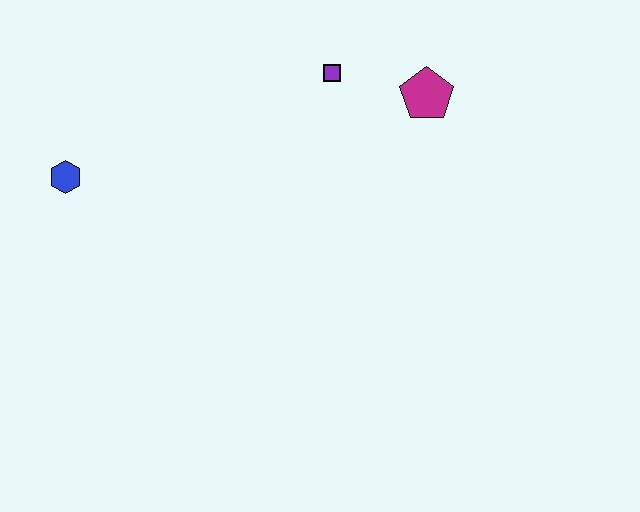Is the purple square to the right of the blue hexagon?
Yes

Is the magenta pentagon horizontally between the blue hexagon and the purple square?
No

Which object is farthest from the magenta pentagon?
The blue hexagon is farthest from the magenta pentagon.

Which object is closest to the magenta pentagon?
The purple square is closest to the magenta pentagon.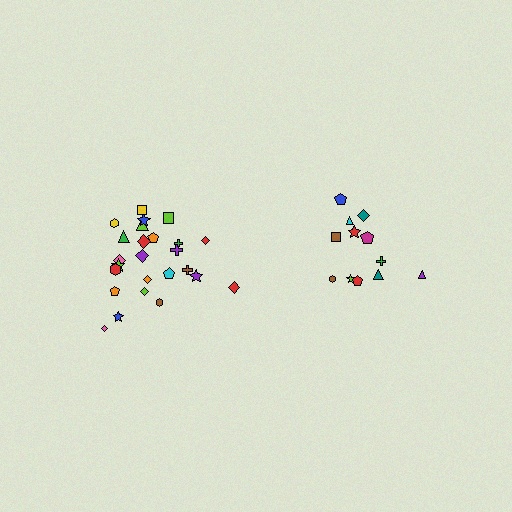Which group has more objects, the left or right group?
The left group.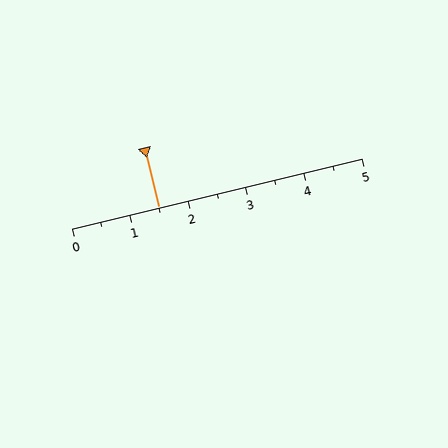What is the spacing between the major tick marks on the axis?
The major ticks are spaced 1 apart.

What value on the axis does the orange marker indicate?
The marker indicates approximately 1.5.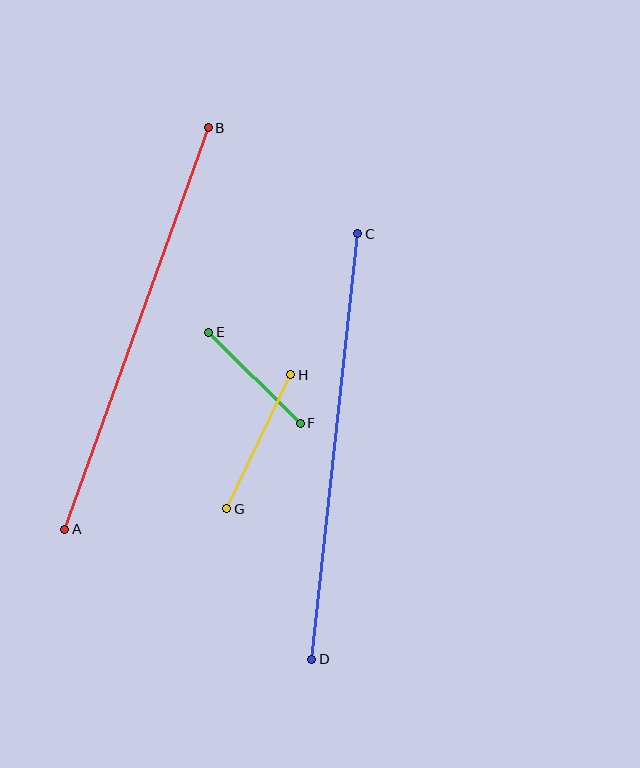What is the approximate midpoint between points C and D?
The midpoint is at approximately (335, 446) pixels.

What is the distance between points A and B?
The distance is approximately 427 pixels.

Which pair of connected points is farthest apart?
Points C and D are farthest apart.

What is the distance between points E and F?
The distance is approximately 129 pixels.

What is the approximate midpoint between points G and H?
The midpoint is at approximately (259, 442) pixels.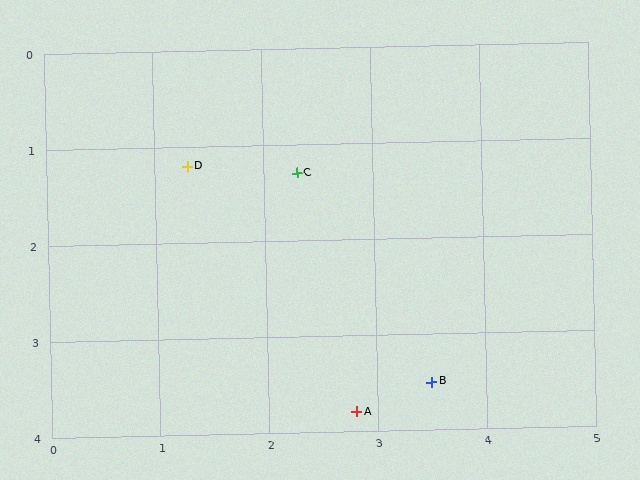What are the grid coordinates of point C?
Point C is at approximately (2.3, 1.3).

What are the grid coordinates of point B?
Point B is at approximately (3.5, 3.5).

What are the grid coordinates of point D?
Point D is at approximately (1.3, 1.2).